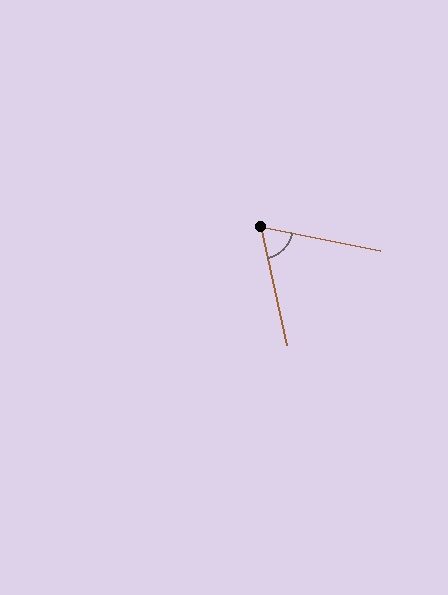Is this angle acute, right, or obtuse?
It is acute.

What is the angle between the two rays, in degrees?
Approximately 66 degrees.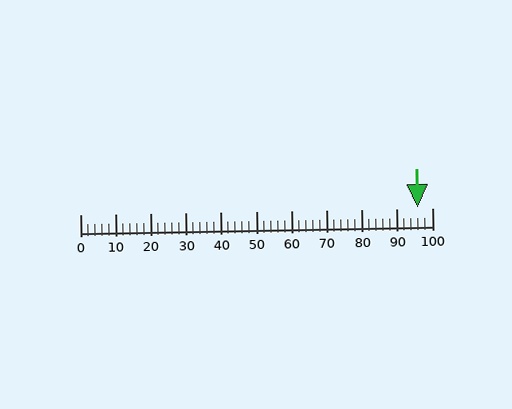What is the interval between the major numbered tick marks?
The major tick marks are spaced 10 units apart.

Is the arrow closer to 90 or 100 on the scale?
The arrow is closer to 100.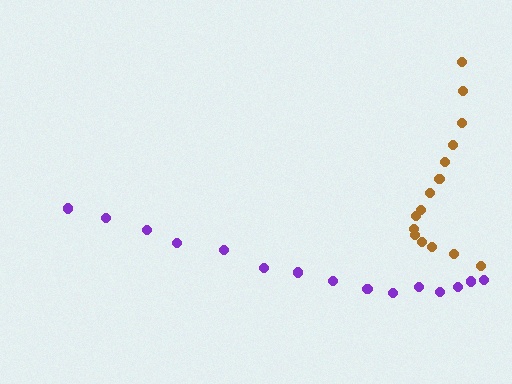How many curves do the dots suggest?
There are 2 distinct paths.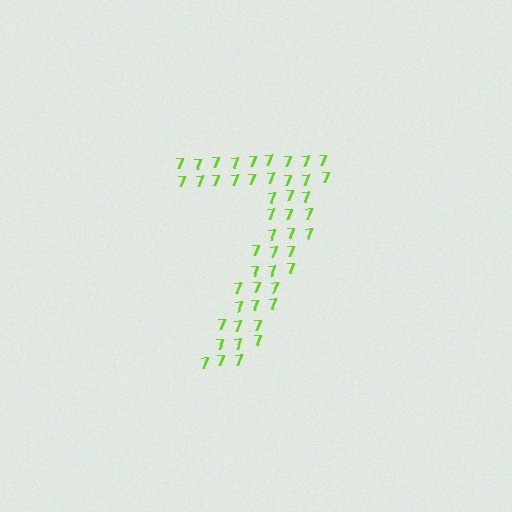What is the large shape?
The large shape is the digit 7.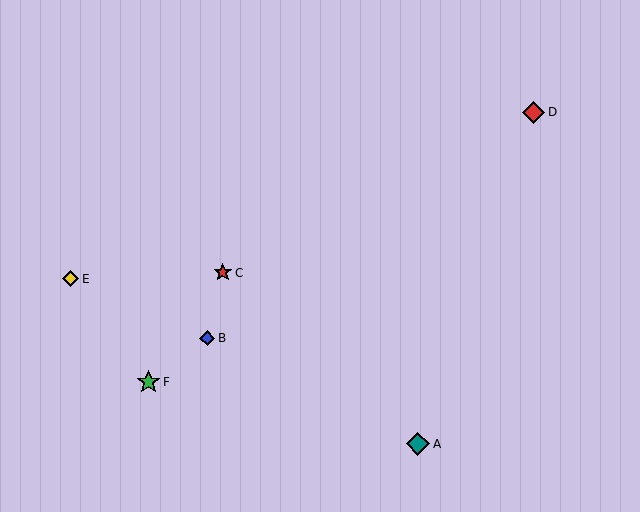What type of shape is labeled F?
Shape F is a green star.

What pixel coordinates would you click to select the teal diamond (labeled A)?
Click at (418, 444) to select the teal diamond A.